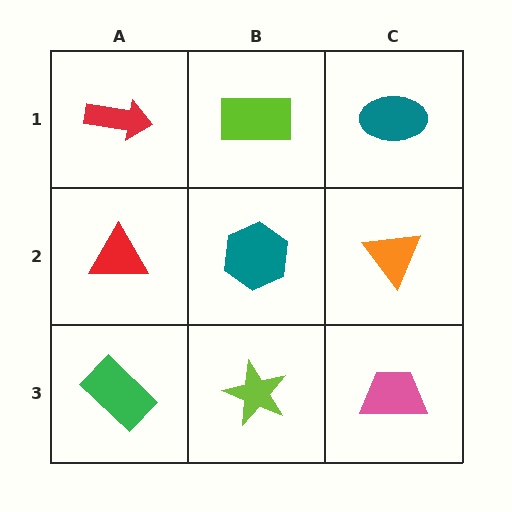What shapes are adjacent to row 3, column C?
An orange triangle (row 2, column C), a lime star (row 3, column B).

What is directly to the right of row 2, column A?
A teal hexagon.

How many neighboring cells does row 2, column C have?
3.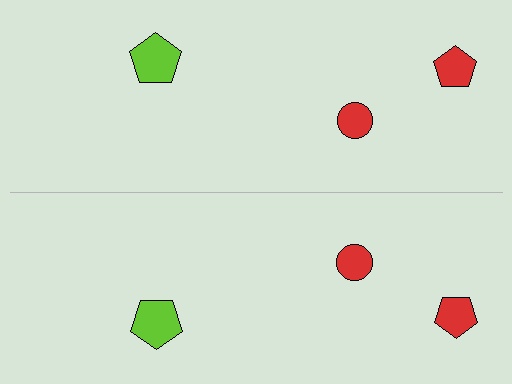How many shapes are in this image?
There are 6 shapes in this image.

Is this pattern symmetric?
Yes, this pattern has bilateral (reflection) symmetry.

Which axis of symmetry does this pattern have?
The pattern has a horizontal axis of symmetry running through the center of the image.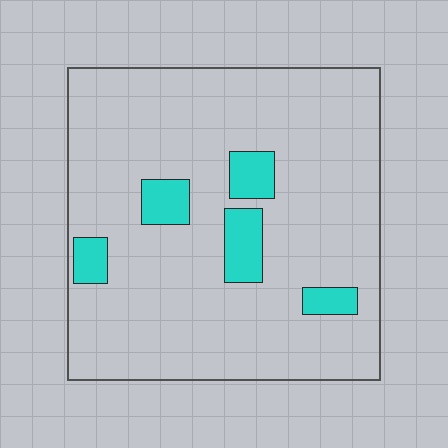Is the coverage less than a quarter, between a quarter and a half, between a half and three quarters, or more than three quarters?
Less than a quarter.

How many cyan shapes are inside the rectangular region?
5.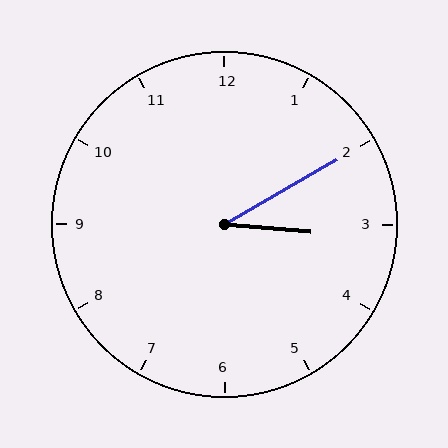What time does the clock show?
3:10.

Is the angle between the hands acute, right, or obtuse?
It is acute.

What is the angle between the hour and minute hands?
Approximately 35 degrees.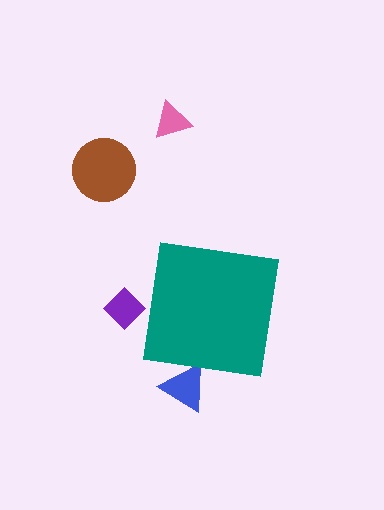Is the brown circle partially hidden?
No, the brown circle is fully visible.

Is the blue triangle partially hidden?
Yes, the blue triangle is partially hidden behind the teal square.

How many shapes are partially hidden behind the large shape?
2 shapes are partially hidden.